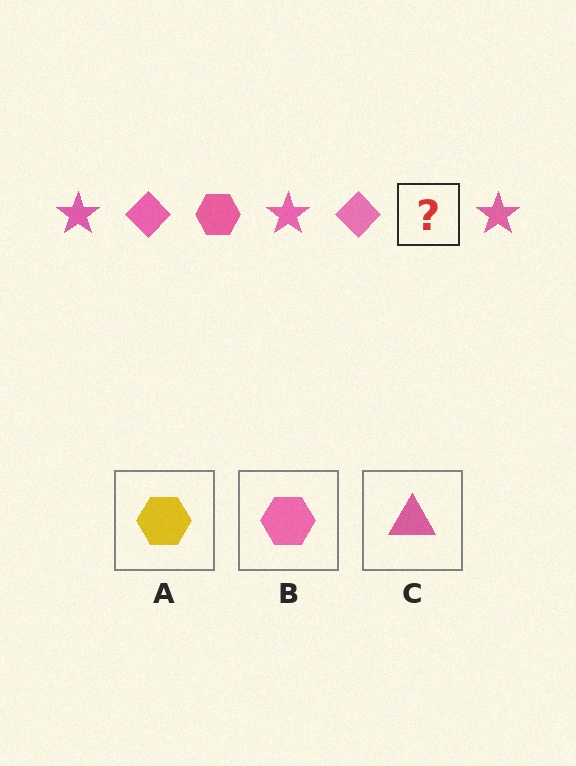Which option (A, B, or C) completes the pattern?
B.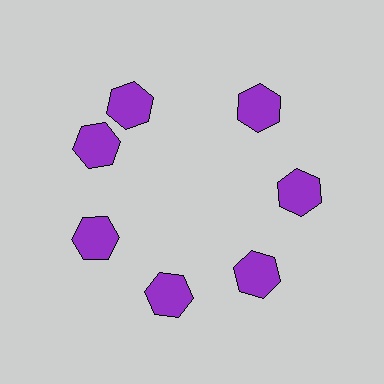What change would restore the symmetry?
The symmetry would be restored by rotating it back into even spacing with its neighbors so that all 7 hexagons sit at equal angles and equal distance from the center.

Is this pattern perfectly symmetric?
No. The 7 purple hexagons are arranged in a ring, but one element near the 12 o'clock position is rotated out of alignment along the ring, breaking the 7-fold rotational symmetry.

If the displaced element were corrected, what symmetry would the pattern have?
It would have 7-fold rotational symmetry — the pattern would map onto itself every 51 degrees.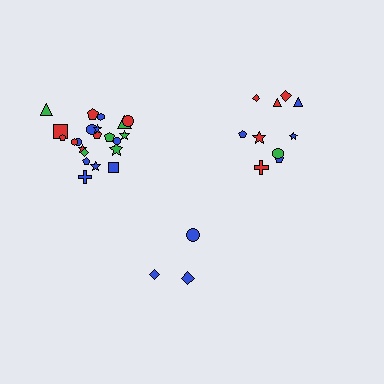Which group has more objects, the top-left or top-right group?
The top-left group.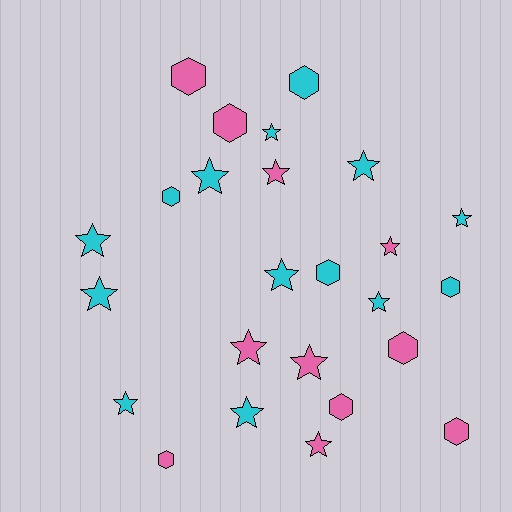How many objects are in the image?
There are 25 objects.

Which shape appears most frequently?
Star, with 15 objects.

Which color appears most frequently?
Cyan, with 14 objects.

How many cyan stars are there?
There are 10 cyan stars.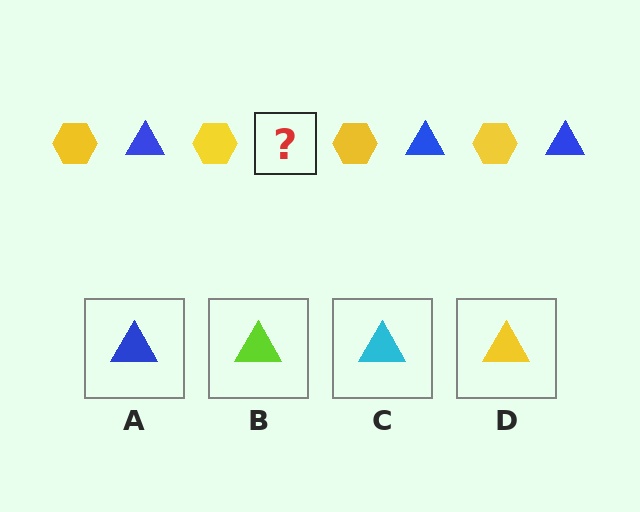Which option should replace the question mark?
Option A.